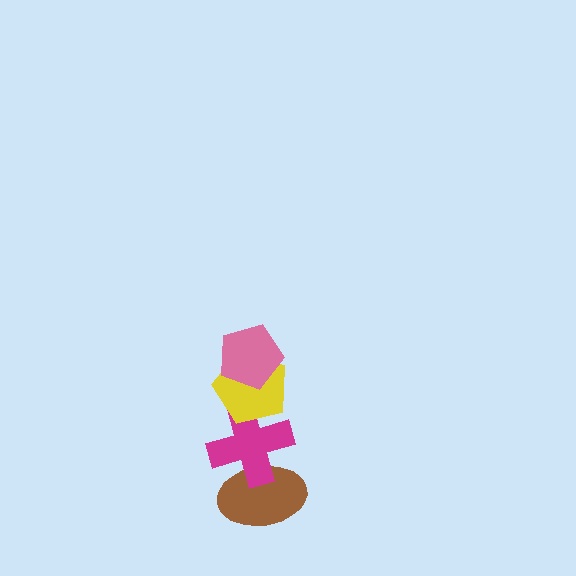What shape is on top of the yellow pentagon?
The pink pentagon is on top of the yellow pentagon.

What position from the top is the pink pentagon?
The pink pentagon is 1st from the top.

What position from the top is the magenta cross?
The magenta cross is 3rd from the top.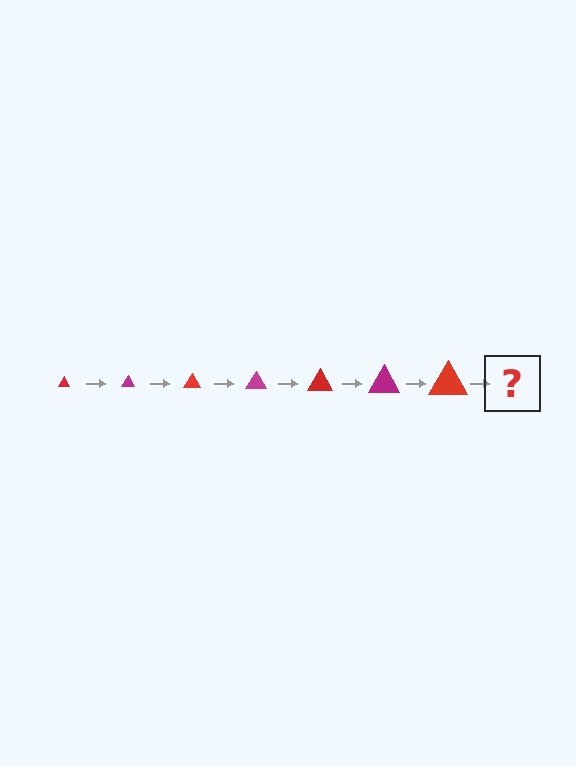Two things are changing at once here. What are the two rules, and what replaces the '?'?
The two rules are that the triangle grows larger each step and the color cycles through red and magenta. The '?' should be a magenta triangle, larger than the previous one.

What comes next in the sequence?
The next element should be a magenta triangle, larger than the previous one.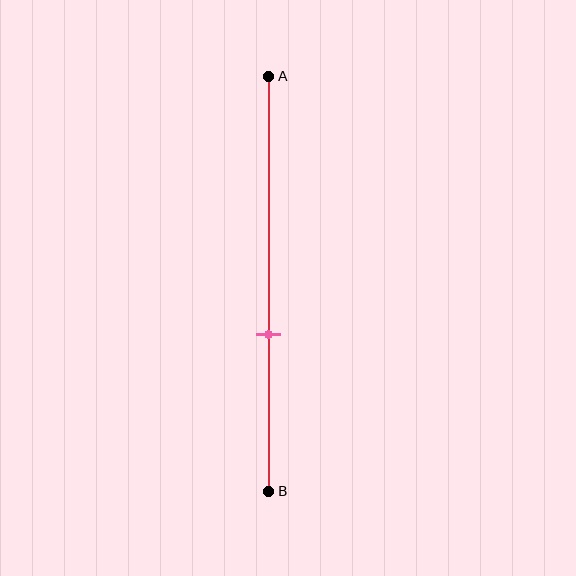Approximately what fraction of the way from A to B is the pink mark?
The pink mark is approximately 60% of the way from A to B.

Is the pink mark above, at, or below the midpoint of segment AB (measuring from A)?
The pink mark is below the midpoint of segment AB.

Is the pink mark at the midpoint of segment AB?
No, the mark is at about 60% from A, not at the 50% midpoint.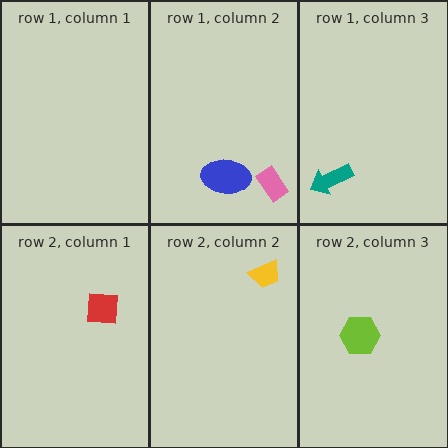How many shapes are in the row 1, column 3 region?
1.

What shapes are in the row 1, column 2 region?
The blue ellipse, the pink rectangle.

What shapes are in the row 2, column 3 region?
The lime hexagon.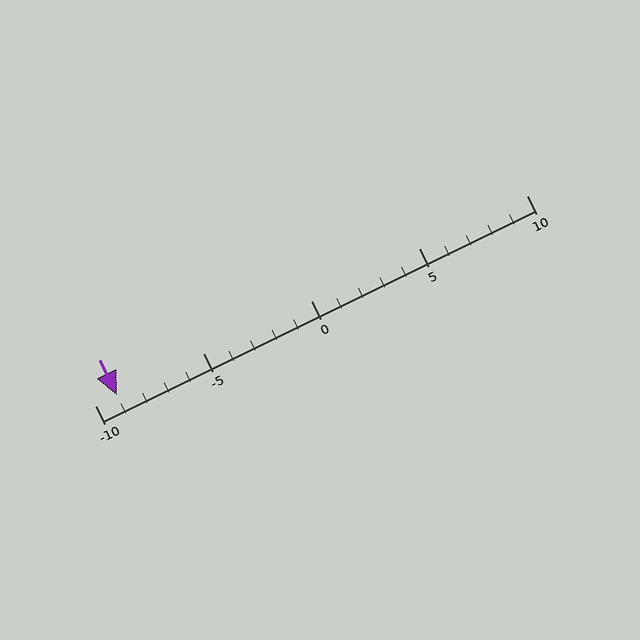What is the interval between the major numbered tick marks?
The major tick marks are spaced 5 units apart.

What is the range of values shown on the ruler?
The ruler shows values from -10 to 10.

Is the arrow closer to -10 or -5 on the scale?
The arrow is closer to -10.